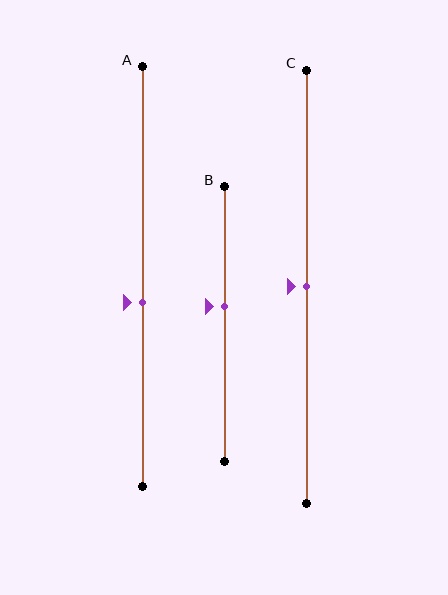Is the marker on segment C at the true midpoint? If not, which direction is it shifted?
Yes, the marker on segment C is at the true midpoint.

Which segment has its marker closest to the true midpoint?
Segment C has its marker closest to the true midpoint.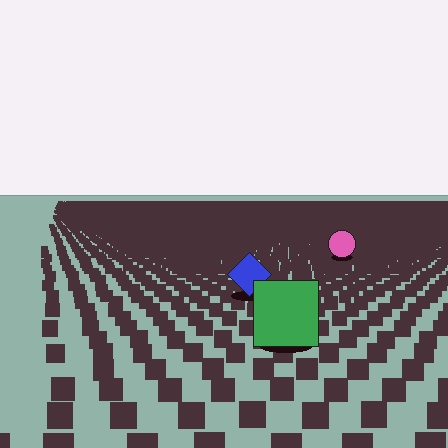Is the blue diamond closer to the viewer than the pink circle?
Yes. The blue diamond is closer — you can tell from the texture gradient: the ground texture is coarser near it.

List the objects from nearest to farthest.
From nearest to farthest: the green square, the blue diamond, the pink circle.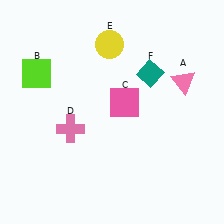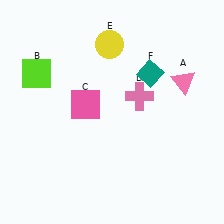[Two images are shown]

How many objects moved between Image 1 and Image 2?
2 objects moved between the two images.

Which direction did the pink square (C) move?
The pink square (C) moved left.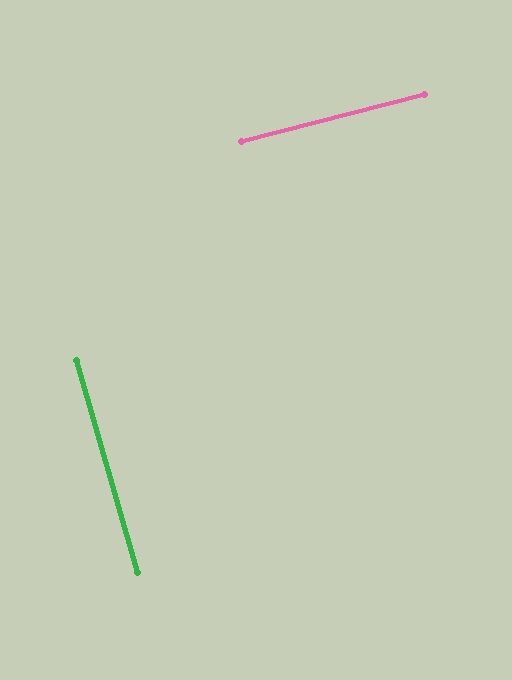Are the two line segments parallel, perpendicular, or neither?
Perpendicular — they meet at approximately 89°.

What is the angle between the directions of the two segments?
Approximately 89 degrees.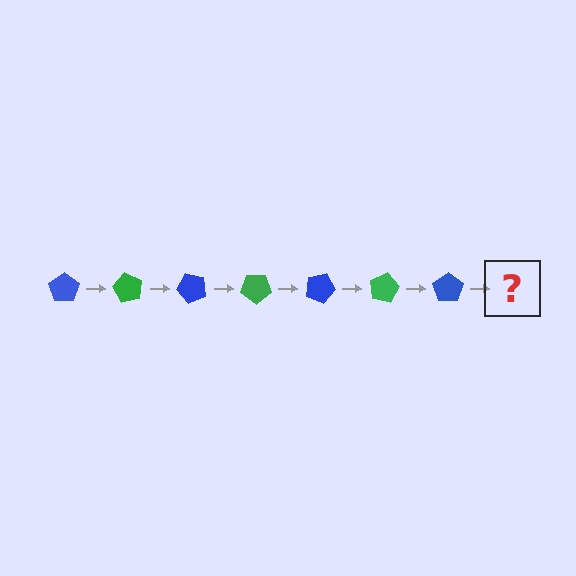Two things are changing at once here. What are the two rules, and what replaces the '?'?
The two rules are that it rotates 60 degrees each step and the color cycles through blue and green. The '?' should be a green pentagon, rotated 420 degrees from the start.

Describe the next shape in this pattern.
It should be a green pentagon, rotated 420 degrees from the start.